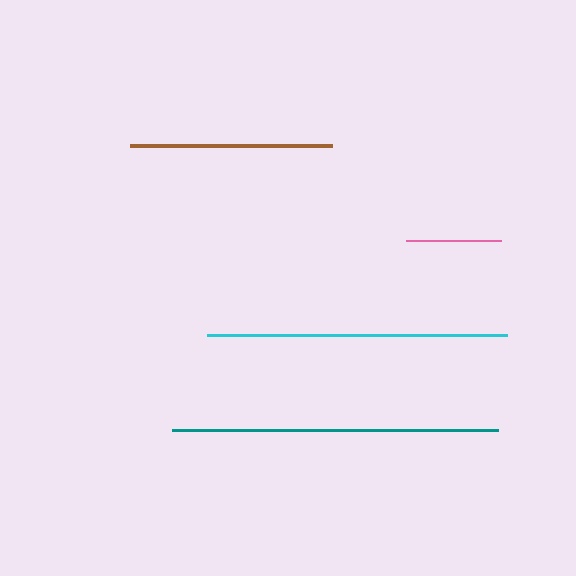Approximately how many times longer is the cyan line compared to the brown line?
The cyan line is approximately 1.5 times the length of the brown line.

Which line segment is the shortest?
The pink line is the shortest at approximately 95 pixels.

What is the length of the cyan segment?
The cyan segment is approximately 300 pixels long.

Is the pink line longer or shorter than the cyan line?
The cyan line is longer than the pink line.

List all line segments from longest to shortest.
From longest to shortest: teal, cyan, brown, pink.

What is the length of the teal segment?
The teal segment is approximately 325 pixels long.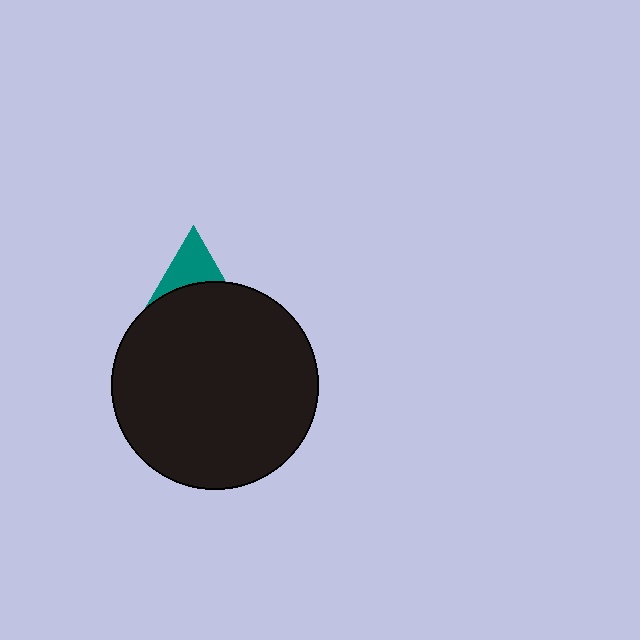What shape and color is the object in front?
The object in front is a black circle.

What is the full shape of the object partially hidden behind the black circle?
The partially hidden object is a teal triangle.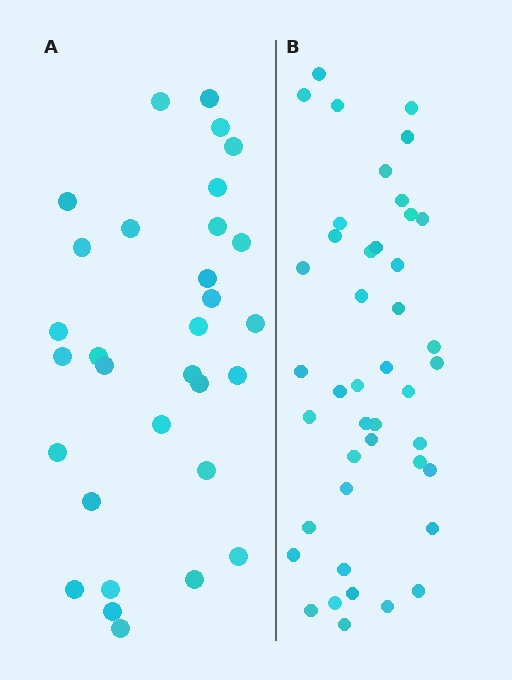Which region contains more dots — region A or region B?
Region B (the right region) has more dots.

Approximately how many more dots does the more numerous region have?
Region B has roughly 12 or so more dots than region A.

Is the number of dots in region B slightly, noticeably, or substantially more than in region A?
Region B has noticeably more, but not dramatically so. The ratio is roughly 1.4 to 1.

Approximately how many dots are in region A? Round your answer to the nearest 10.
About 30 dots. (The exact count is 31, which rounds to 30.)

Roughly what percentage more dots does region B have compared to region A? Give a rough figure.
About 40% more.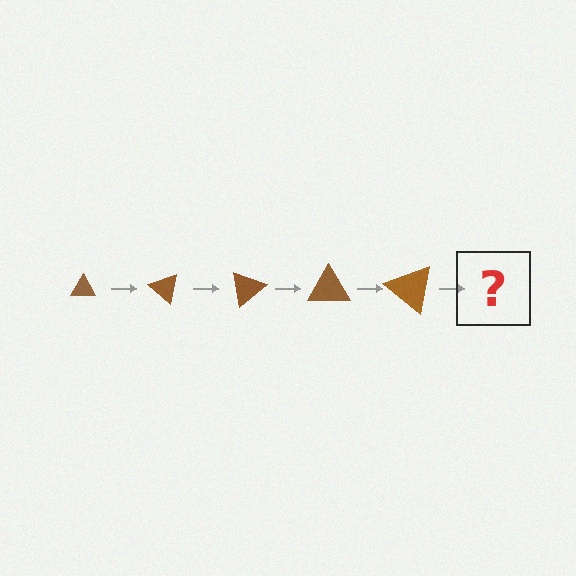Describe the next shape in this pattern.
It should be a triangle, larger than the previous one and rotated 200 degrees from the start.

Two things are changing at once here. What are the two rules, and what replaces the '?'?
The two rules are that the triangle grows larger each step and it rotates 40 degrees each step. The '?' should be a triangle, larger than the previous one and rotated 200 degrees from the start.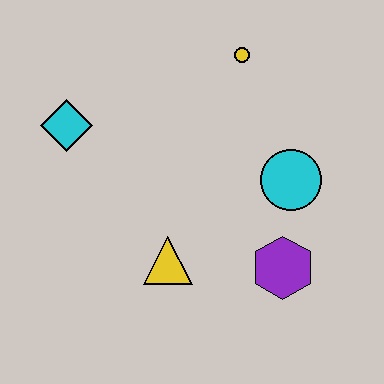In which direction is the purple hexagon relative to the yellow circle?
The purple hexagon is below the yellow circle.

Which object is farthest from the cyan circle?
The cyan diamond is farthest from the cyan circle.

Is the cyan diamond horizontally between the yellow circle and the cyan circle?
No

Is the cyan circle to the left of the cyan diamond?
No